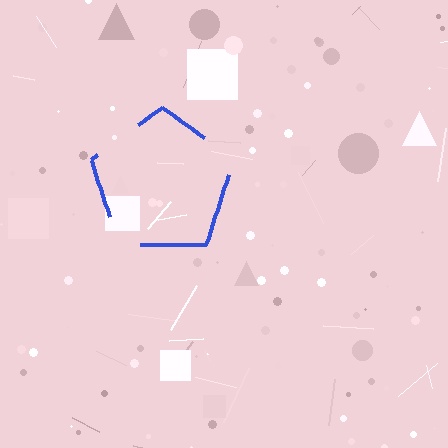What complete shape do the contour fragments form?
The contour fragments form a pentagon.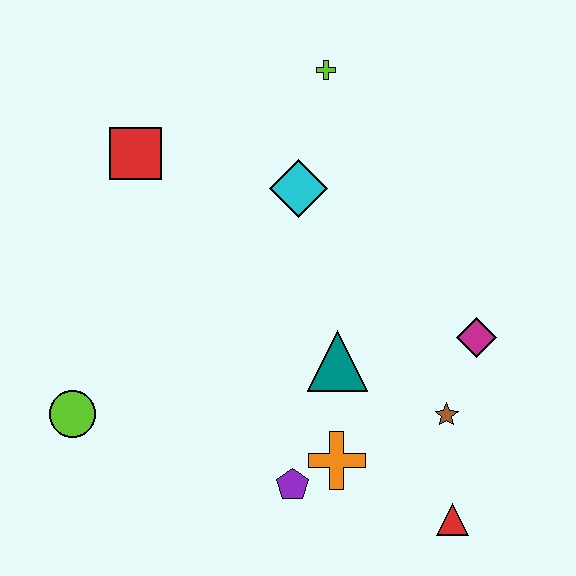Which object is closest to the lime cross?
The cyan diamond is closest to the lime cross.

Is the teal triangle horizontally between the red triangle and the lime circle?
Yes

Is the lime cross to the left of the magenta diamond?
Yes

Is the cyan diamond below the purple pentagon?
No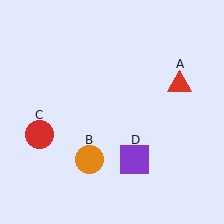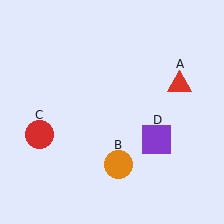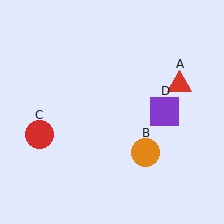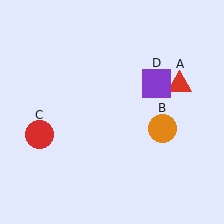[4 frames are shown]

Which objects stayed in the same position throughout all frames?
Red triangle (object A) and red circle (object C) remained stationary.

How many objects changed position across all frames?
2 objects changed position: orange circle (object B), purple square (object D).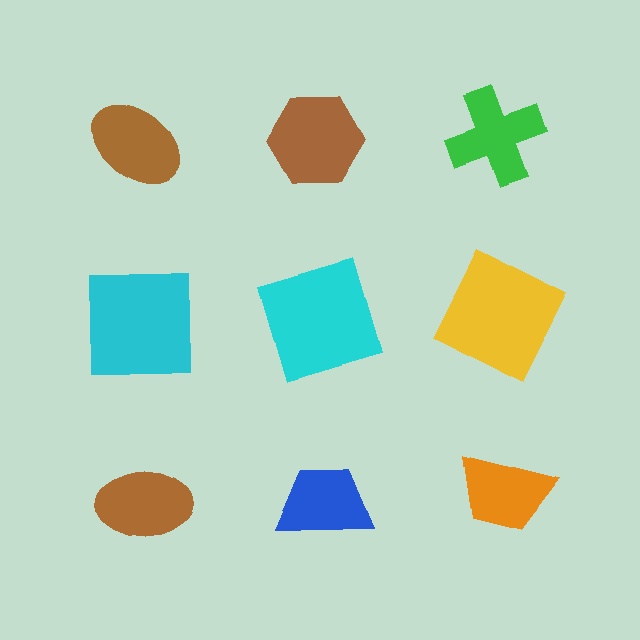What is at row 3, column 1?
A brown ellipse.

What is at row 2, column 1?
A cyan square.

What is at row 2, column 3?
A yellow square.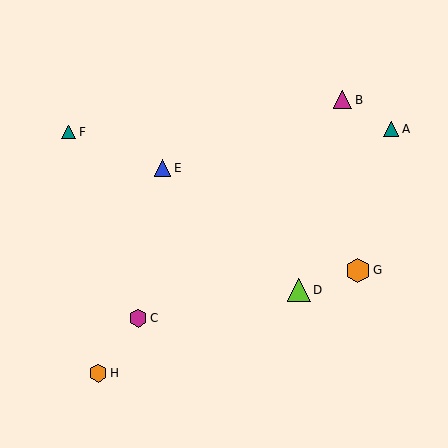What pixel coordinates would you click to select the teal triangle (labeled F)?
Click at (69, 132) to select the teal triangle F.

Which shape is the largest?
The orange hexagon (labeled G) is the largest.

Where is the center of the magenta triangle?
The center of the magenta triangle is at (343, 100).